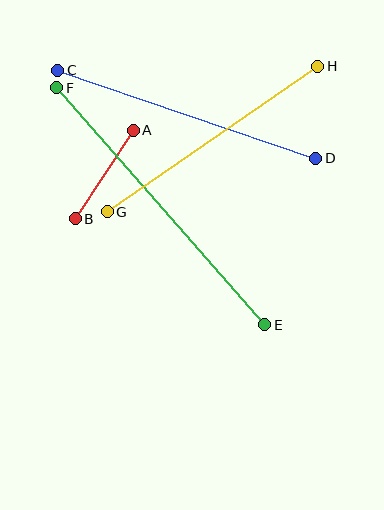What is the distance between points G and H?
The distance is approximately 256 pixels.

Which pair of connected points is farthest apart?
Points E and F are farthest apart.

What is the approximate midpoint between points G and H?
The midpoint is at approximately (212, 139) pixels.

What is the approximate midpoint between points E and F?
The midpoint is at approximately (161, 206) pixels.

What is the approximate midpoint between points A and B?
The midpoint is at approximately (104, 174) pixels.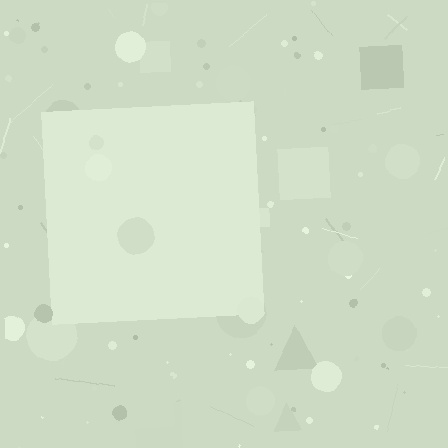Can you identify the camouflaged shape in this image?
The camouflaged shape is a square.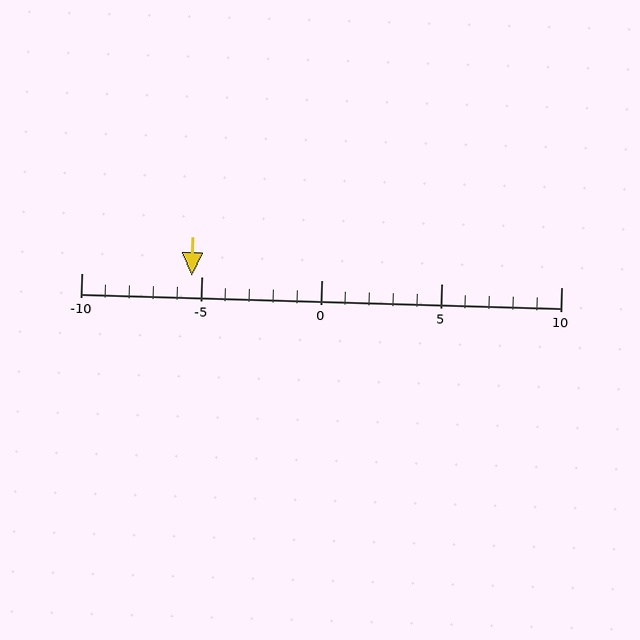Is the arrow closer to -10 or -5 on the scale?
The arrow is closer to -5.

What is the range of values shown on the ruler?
The ruler shows values from -10 to 10.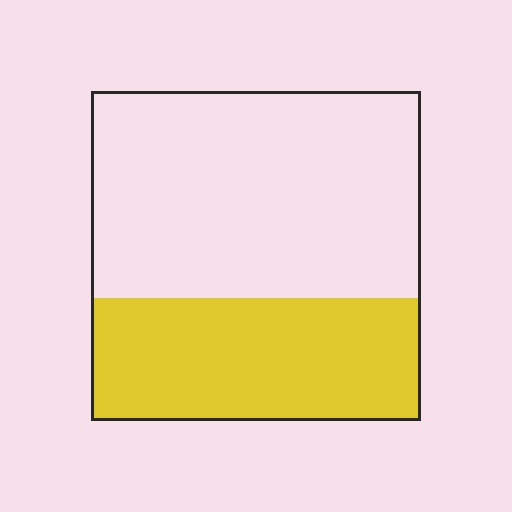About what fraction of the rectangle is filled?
About three eighths (3/8).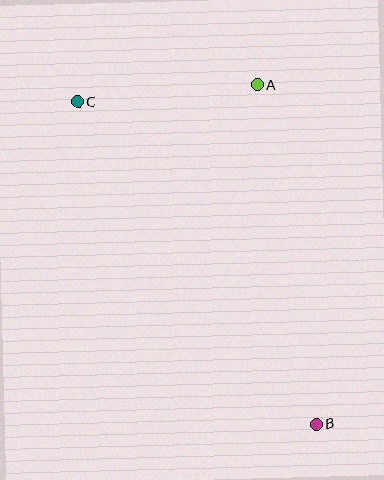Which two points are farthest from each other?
Points B and C are farthest from each other.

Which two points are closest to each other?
Points A and C are closest to each other.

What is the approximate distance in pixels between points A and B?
The distance between A and B is approximately 344 pixels.